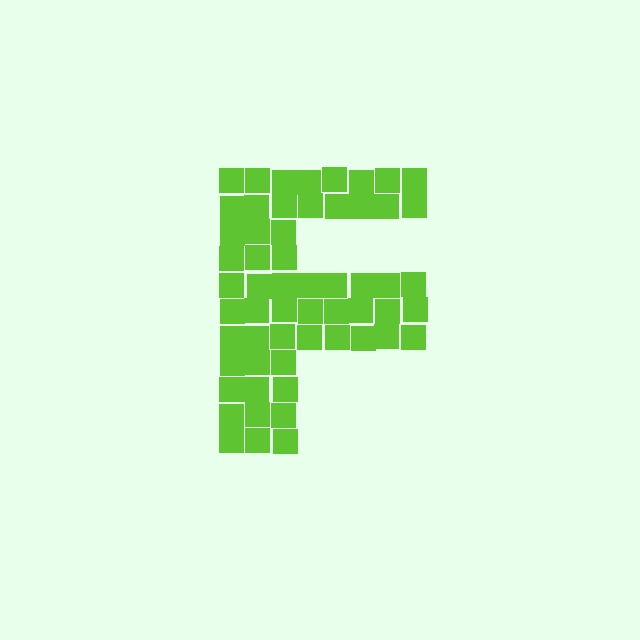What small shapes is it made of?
It is made of small squares.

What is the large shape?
The large shape is the letter F.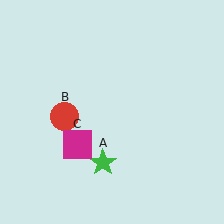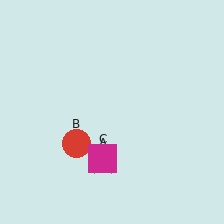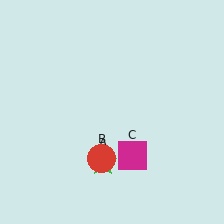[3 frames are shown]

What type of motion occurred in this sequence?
The red circle (object B), magenta square (object C) rotated counterclockwise around the center of the scene.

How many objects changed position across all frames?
2 objects changed position: red circle (object B), magenta square (object C).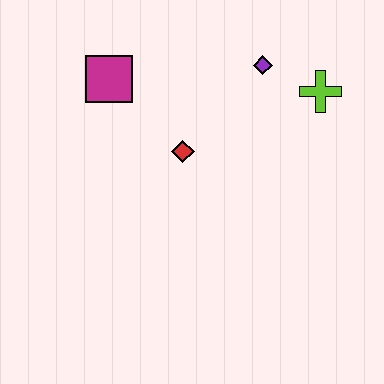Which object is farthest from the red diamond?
The lime cross is farthest from the red diamond.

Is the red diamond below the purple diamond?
Yes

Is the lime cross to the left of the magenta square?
No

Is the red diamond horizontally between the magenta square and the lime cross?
Yes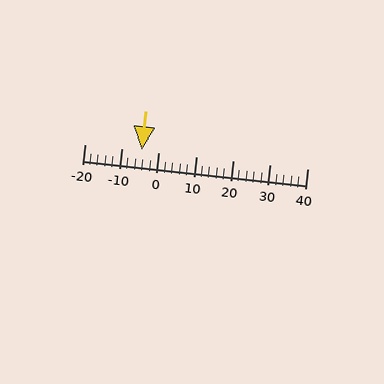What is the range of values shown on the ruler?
The ruler shows values from -20 to 40.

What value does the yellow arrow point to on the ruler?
The yellow arrow points to approximately -5.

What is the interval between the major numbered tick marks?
The major tick marks are spaced 10 units apart.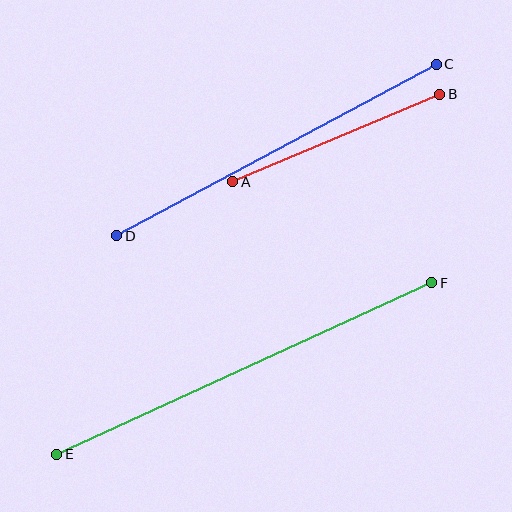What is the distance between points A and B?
The distance is approximately 225 pixels.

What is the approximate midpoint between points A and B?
The midpoint is at approximately (336, 138) pixels.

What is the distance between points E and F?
The distance is approximately 413 pixels.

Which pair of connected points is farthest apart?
Points E and F are farthest apart.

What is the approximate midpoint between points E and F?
The midpoint is at approximately (244, 369) pixels.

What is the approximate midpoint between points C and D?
The midpoint is at approximately (276, 150) pixels.